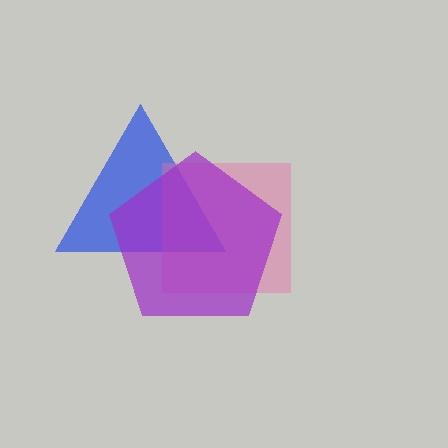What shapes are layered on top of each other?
The layered shapes are: a blue triangle, a pink square, a purple pentagon.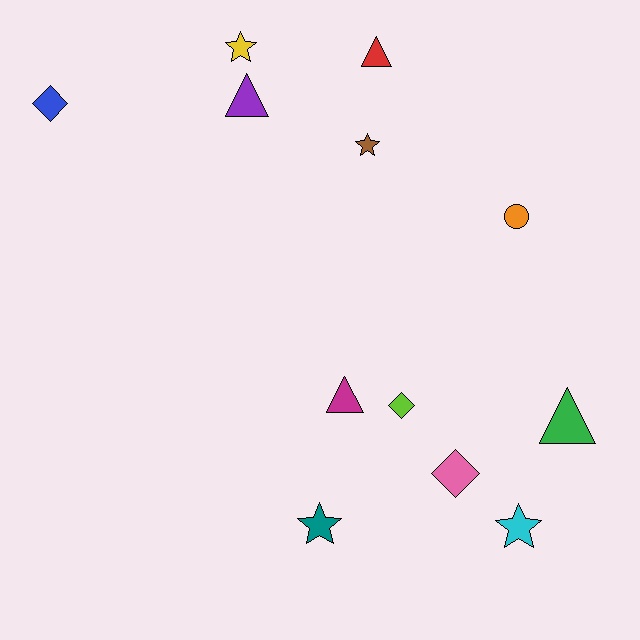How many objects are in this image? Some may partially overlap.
There are 12 objects.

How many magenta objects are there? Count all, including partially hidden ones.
There is 1 magenta object.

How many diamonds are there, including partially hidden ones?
There are 3 diamonds.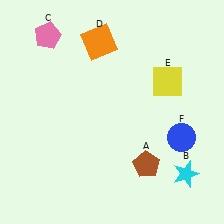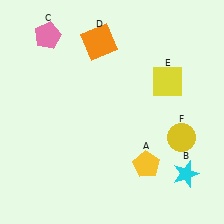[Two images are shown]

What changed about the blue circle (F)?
In Image 1, F is blue. In Image 2, it changed to yellow.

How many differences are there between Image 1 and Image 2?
There are 2 differences between the two images.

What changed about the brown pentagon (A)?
In Image 1, A is brown. In Image 2, it changed to yellow.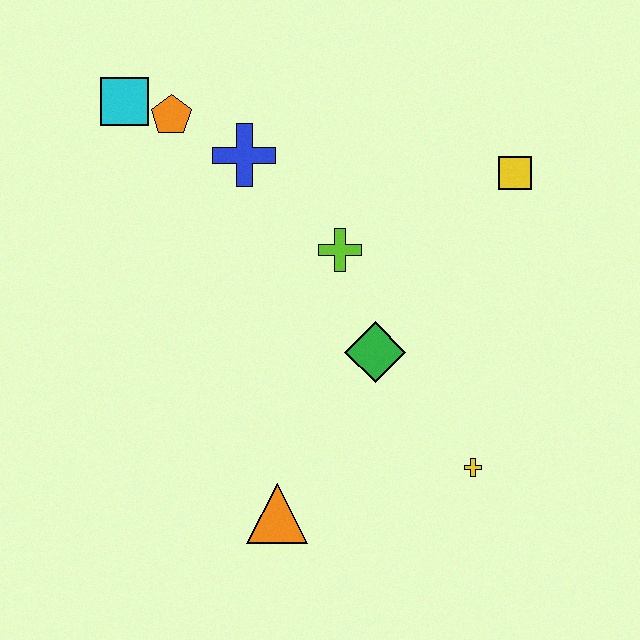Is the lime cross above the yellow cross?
Yes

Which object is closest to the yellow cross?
The green diamond is closest to the yellow cross.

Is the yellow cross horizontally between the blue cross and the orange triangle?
No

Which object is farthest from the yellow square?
The orange triangle is farthest from the yellow square.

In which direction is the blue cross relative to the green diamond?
The blue cross is above the green diamond.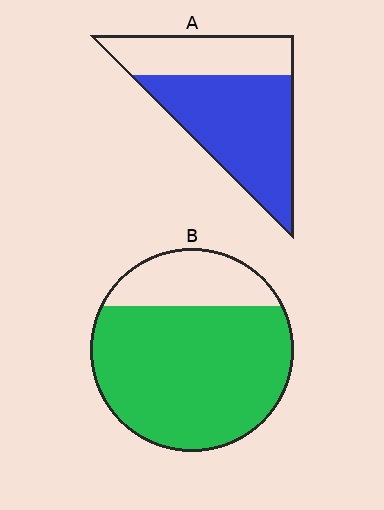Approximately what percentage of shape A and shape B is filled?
A is approximately 65% and B is approximately 75%.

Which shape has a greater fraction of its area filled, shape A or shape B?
Shape B.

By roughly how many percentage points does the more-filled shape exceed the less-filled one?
By roughly 10 percentage points (B over A).